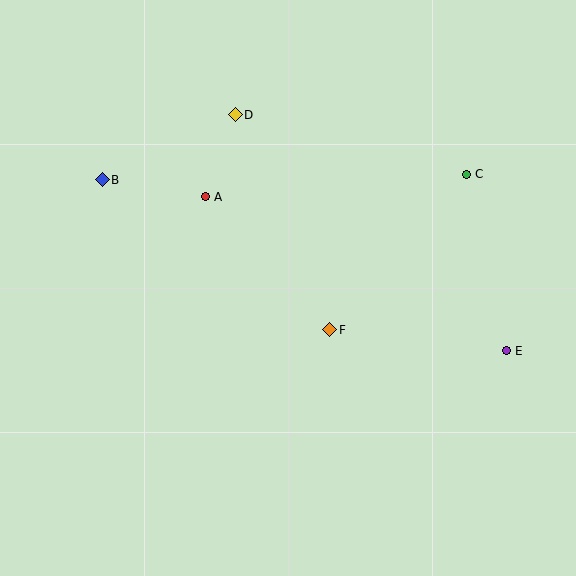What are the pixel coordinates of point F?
Point F is at (330, 330).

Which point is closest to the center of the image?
Point F at (330, 330) is closest to the center.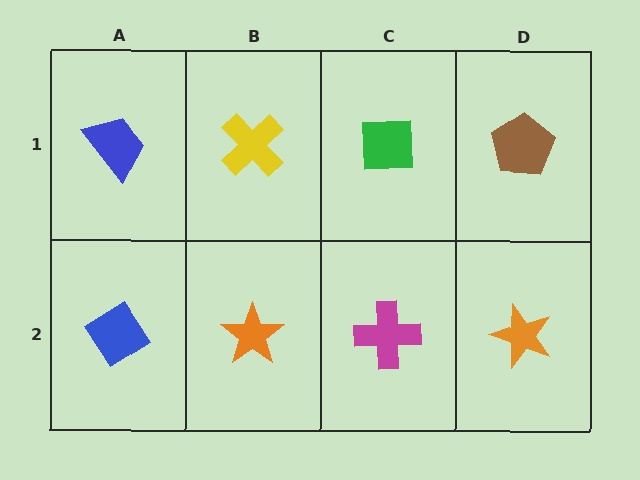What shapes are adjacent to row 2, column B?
A yellow cross (row 1, column B), a blue diamond (row 2, column A), a magenta cross (row 2, column C).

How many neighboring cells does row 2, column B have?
3.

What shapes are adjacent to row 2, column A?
A blue trapezoid (row 1, column A), an orange star (row 2, column B).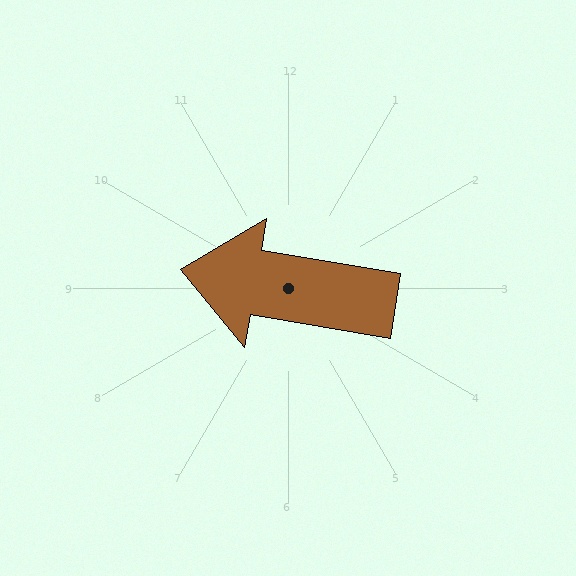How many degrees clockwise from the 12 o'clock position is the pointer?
Approximately 280 degrees.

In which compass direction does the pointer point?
West.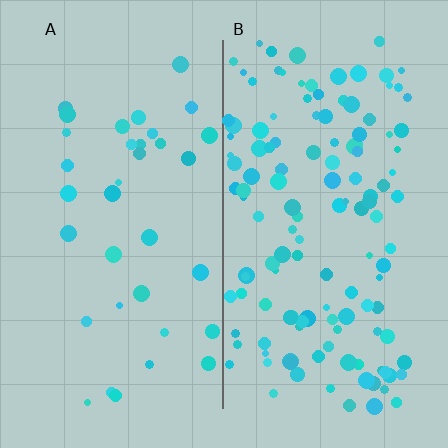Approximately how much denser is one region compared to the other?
Approximately 3.8× — region B over region A.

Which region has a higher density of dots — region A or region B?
B (the right).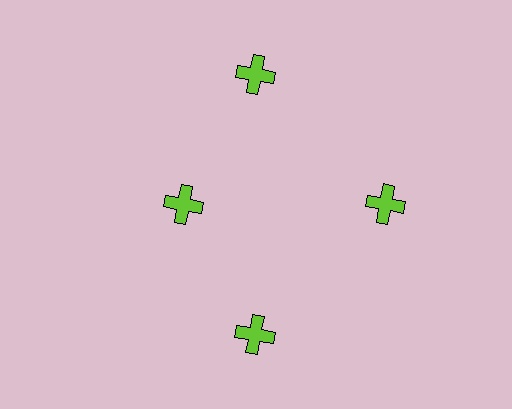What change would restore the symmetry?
The symmetry would be restored by moving it outward, back onto the ring so that all 4 crosses sit at equal angles and equal distance from the center.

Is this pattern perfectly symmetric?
No. The 4 lime crosses are arranged in a ring, but one element near the 9 o'clock position is pulled inward toward the center, breaking the 4-fold rotational symmetry.